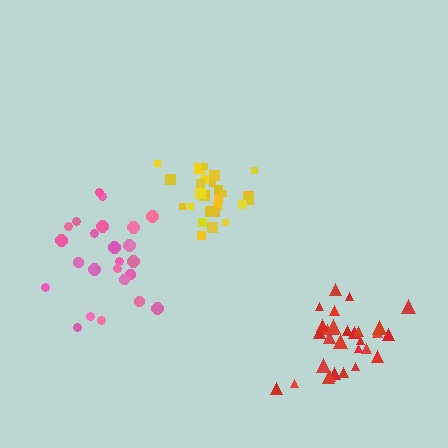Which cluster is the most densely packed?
Yellow.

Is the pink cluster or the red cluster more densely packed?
Pink.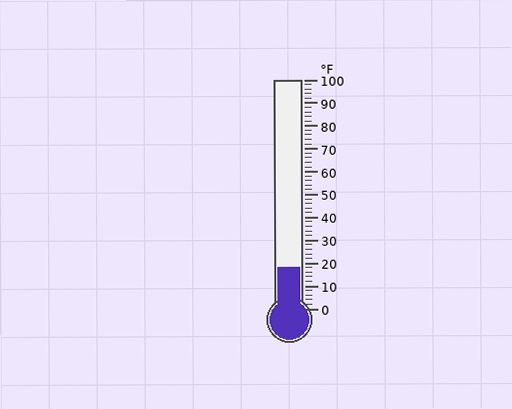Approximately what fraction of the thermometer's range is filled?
The thermometer is filled to approximately 20% of its range.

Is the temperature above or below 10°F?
The temperature is above 10°F.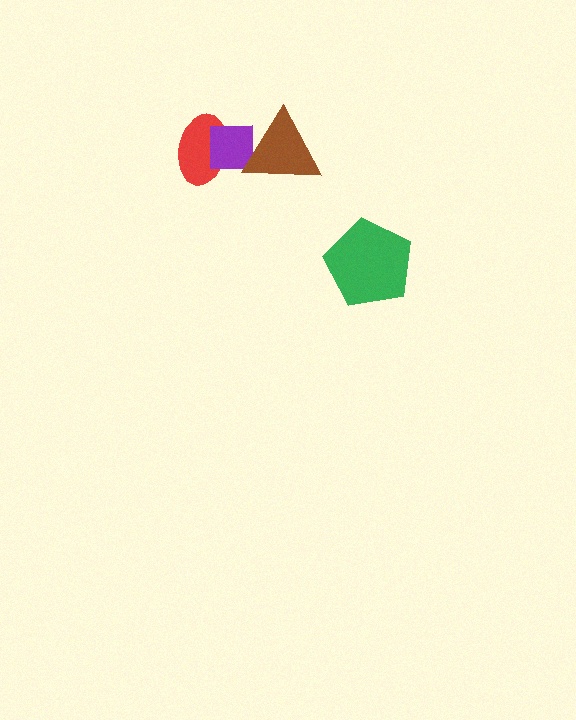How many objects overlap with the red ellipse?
1 object overlaps with the red ellipse.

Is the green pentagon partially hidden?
No, no other shape covers it.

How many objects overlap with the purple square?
2 objects overlap with the purple square.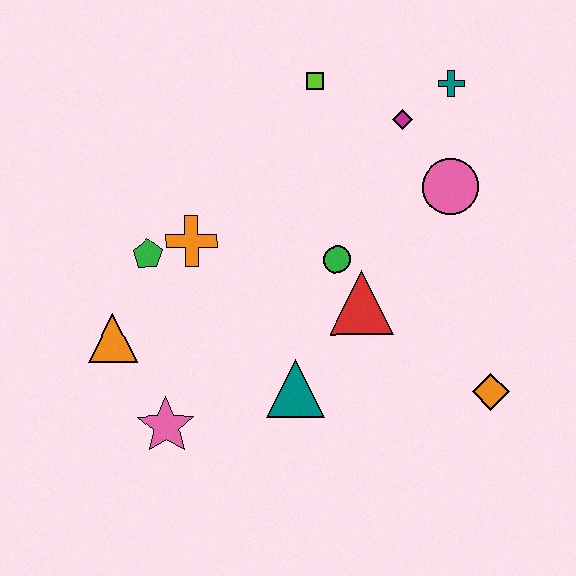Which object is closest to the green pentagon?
The orange cross is closest to the green pentagon.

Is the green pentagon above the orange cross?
No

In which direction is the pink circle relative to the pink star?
The pink circle is to the right of the pink star.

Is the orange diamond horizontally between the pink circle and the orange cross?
No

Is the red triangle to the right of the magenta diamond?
No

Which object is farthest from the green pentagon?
The orange diamond is farthest from the green pentagon.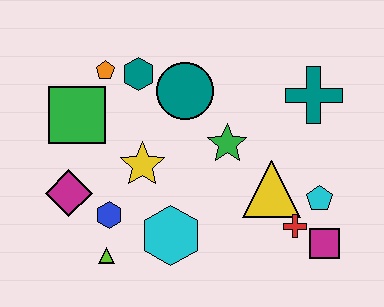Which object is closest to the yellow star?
The blue hexagon is closest to the yellow star.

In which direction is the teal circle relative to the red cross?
The teal circle is above the red cross.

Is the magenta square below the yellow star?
Yes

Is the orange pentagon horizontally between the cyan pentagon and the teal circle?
No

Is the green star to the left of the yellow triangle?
Yes